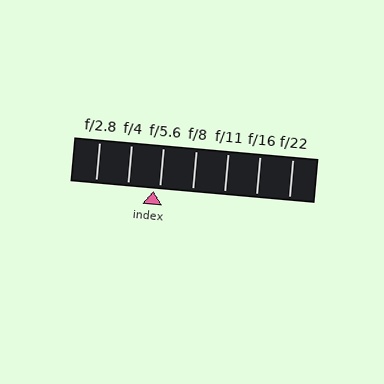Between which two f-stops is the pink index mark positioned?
The index mark is between f/4 and f/5.6.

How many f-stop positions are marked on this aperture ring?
There are 7 f-stop positions marked.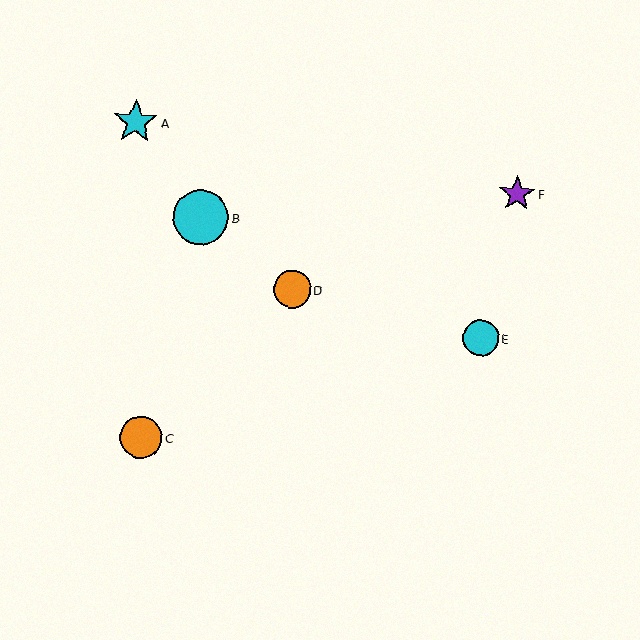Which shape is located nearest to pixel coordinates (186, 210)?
The cyan circle (labeled B) at (201, 218) is nearest to that location.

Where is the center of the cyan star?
The center of the cyan star is at (136, 122).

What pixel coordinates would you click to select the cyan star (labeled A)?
Click at (136, 122) to select the cyan star A.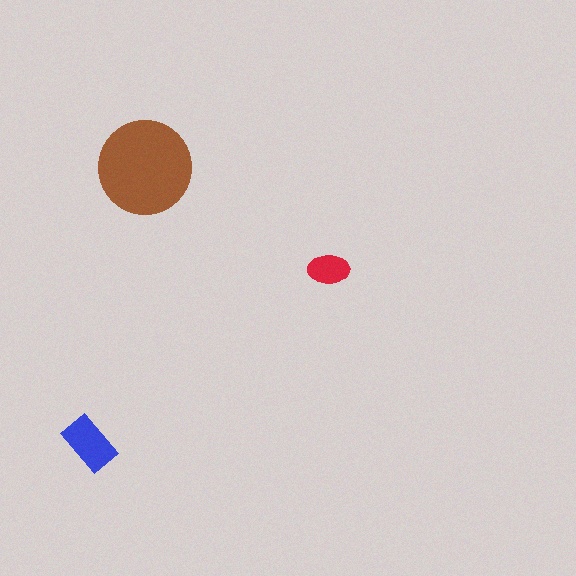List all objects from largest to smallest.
The brown circle, the blue rectangle, the red ellipse.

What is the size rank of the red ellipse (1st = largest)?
3rd.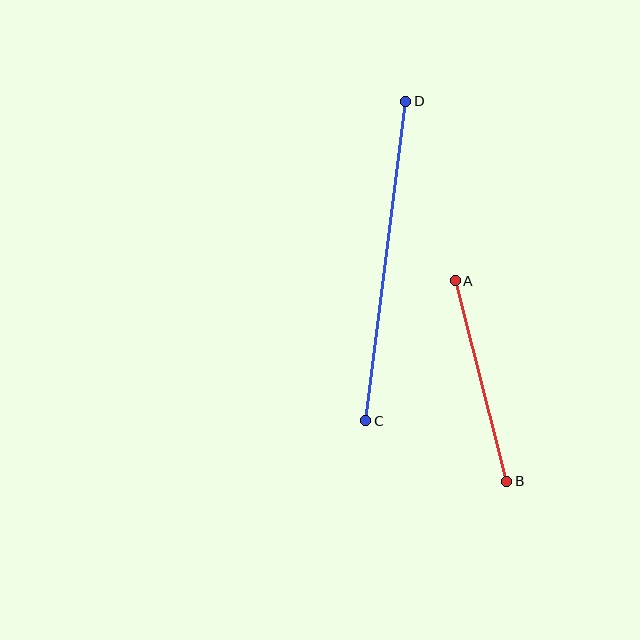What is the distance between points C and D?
The distance is approximately 322 pixels.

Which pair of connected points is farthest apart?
Points C and D are farthest apart.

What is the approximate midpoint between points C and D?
The midpoint is at approximately (386, 261) pixels.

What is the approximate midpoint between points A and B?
The midpoint is at approximately (481, 381) pixels.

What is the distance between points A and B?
The distance is approximately 207 pixels.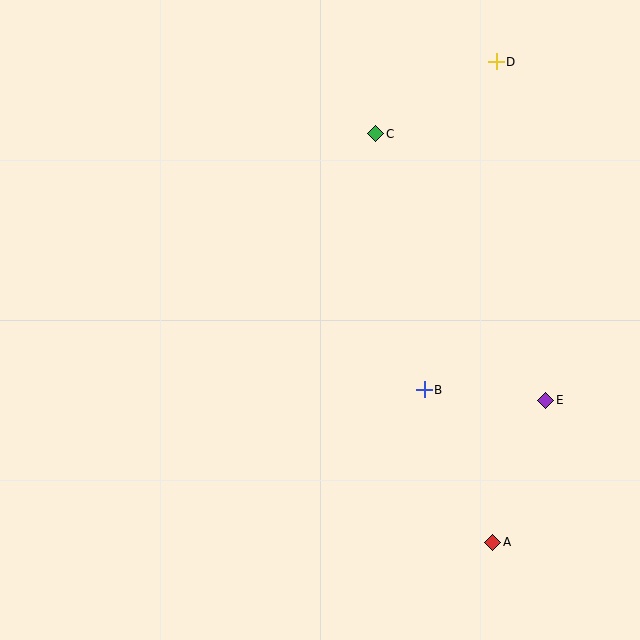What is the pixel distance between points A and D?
The distance between A and D is 481 pixels.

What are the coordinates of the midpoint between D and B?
The midpoint between D and B is at (460, 226).